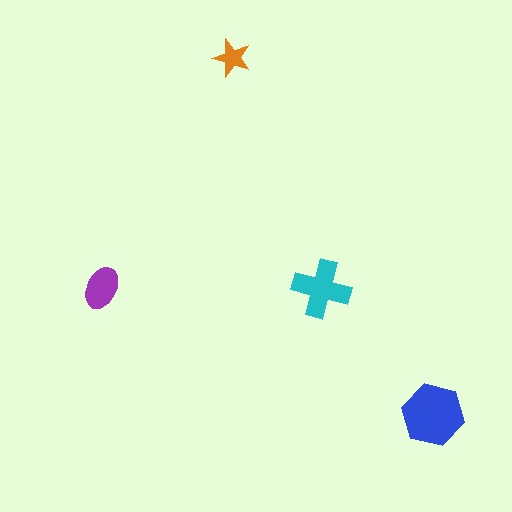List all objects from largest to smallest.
The blue hexagon, the cyan cross, the purple ellipse, the orange star.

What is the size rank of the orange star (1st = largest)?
4th.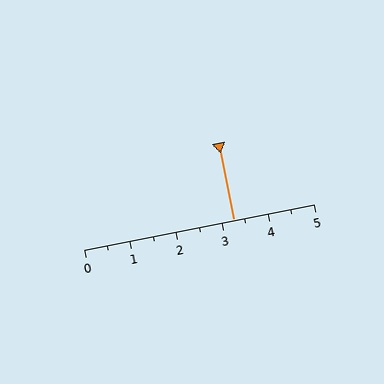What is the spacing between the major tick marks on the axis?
The major ticks are spaced 1 apart.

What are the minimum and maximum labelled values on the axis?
The axis runs from 0 to 5.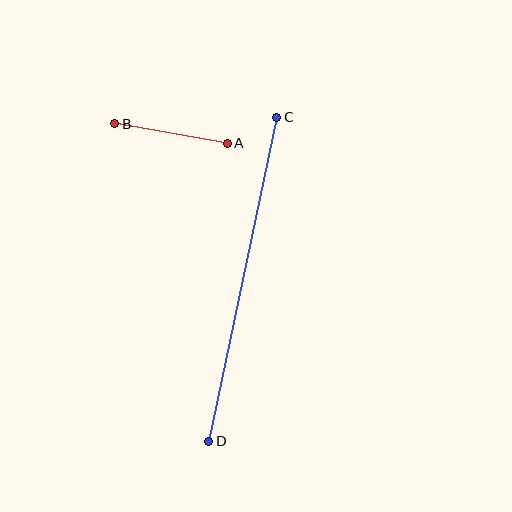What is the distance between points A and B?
The distance is approximately 114 pixels.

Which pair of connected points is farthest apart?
Points C and D are farthest apart.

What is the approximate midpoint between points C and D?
The midpoint is at approximately (243, 279) pixels.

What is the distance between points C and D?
The distance is approximately 331 pixels.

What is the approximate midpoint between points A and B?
The midpoint is at approximately (171, 133) pixels.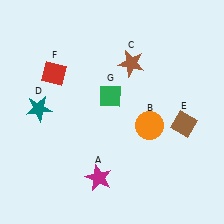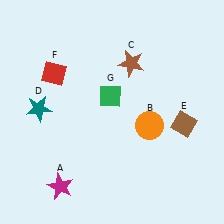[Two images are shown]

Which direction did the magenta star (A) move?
The magenta star (A) moved left.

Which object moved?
The magenta star (A) moved left.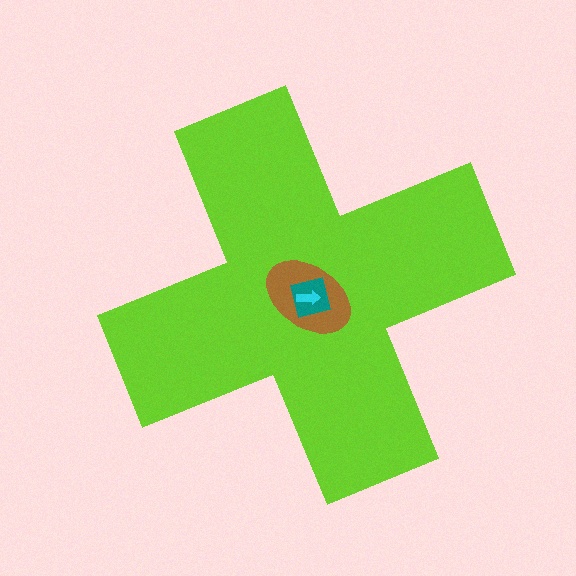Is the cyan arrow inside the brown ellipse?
Yes.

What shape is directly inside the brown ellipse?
The teal square.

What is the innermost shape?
The cyan arrow.